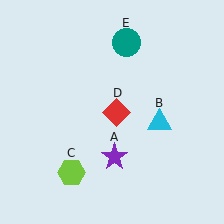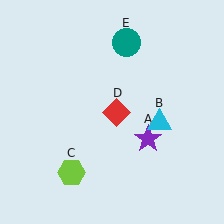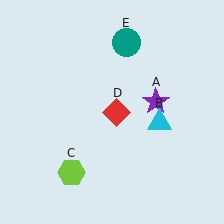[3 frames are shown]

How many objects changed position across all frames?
1 object changed position: purple star (object A).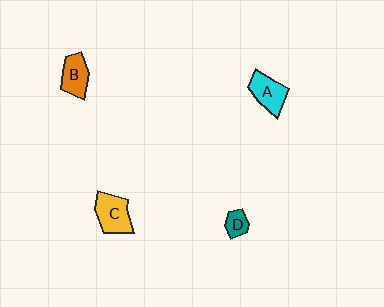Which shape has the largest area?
Shape C (yellow).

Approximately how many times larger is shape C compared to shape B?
Approximately 1.2 times.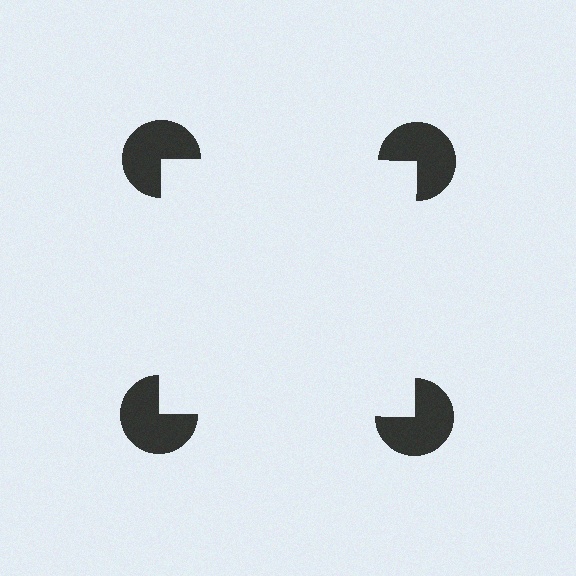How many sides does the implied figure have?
4 sides.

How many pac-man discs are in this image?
There are 4 — one at each vertex of the illusory square.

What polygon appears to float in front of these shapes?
An illusory square — its edges are inferred from the aligned wedge cuts in the pac-man discs, not physically drawn.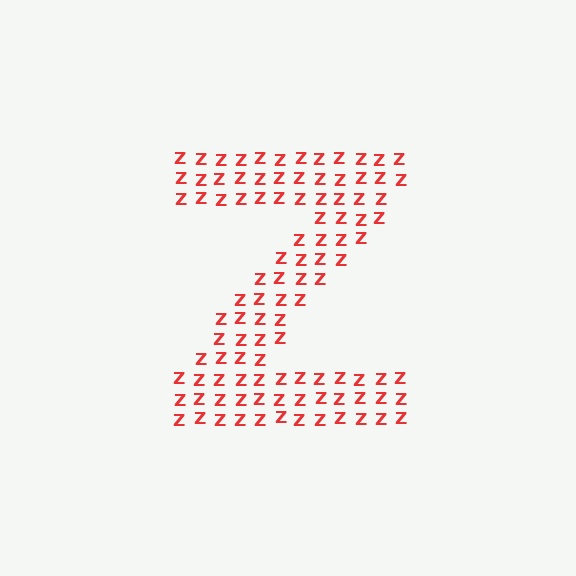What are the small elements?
The small elements are letter Z's.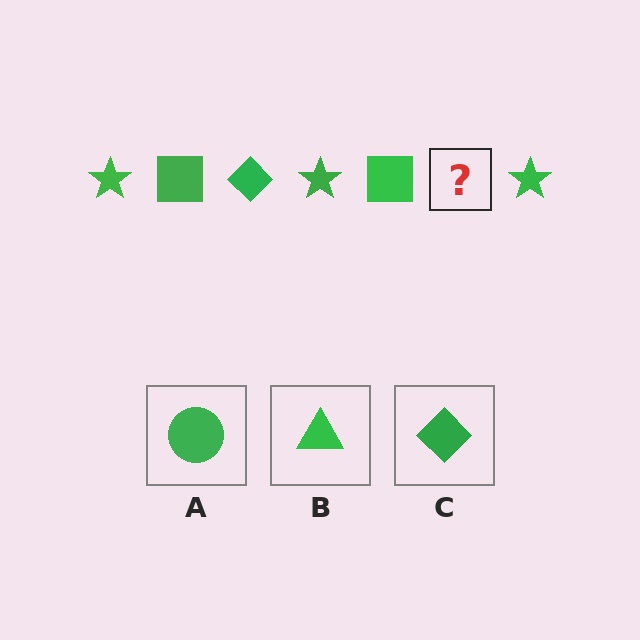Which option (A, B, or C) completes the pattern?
C.